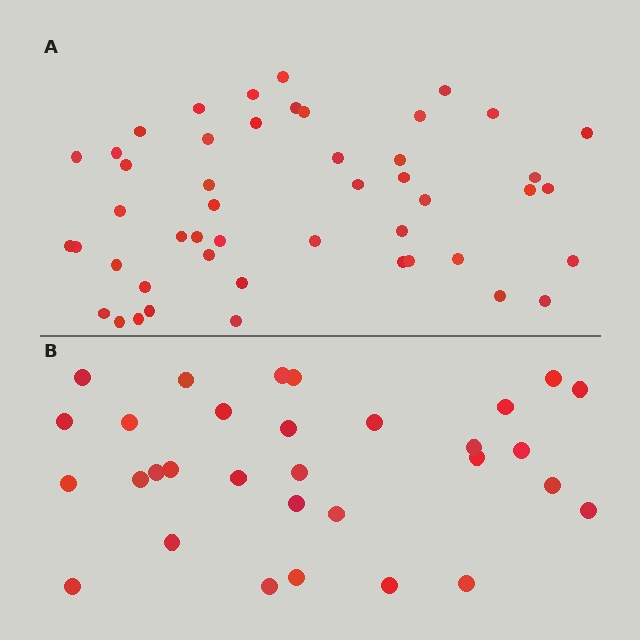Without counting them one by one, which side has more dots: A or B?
Region A (the top region) has more dots.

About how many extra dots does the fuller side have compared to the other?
Region A has approximately 15 more dots than region B.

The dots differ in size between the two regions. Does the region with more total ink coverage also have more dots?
No. Region B has more total ink coverage because its dots are larger, but region A actually contains more individual dots. Total area can be misleading — the number of items is what matters here.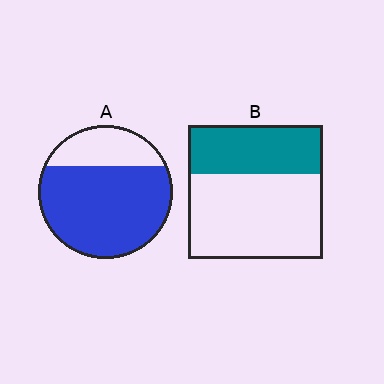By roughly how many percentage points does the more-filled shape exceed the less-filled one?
By roughly 40 percentage points (A over B).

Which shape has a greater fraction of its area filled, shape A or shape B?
Shape A.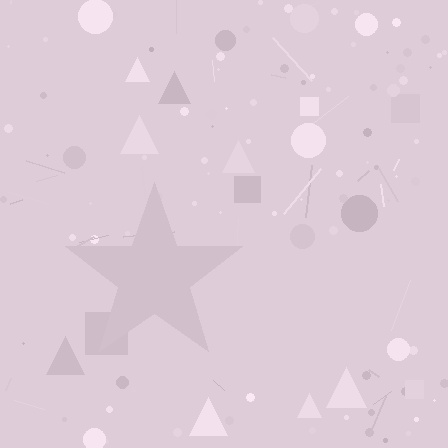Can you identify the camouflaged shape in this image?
The camouflaged shape is a star.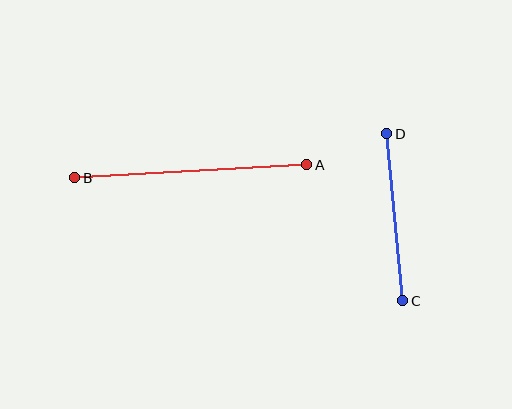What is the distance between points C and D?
The distance is approximately 167 pixels.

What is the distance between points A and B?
The distance is approximately 232 pixels.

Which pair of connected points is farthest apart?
Points A and B are farthest apart.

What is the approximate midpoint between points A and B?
The midpoint is at approximately (191, 171) pixels.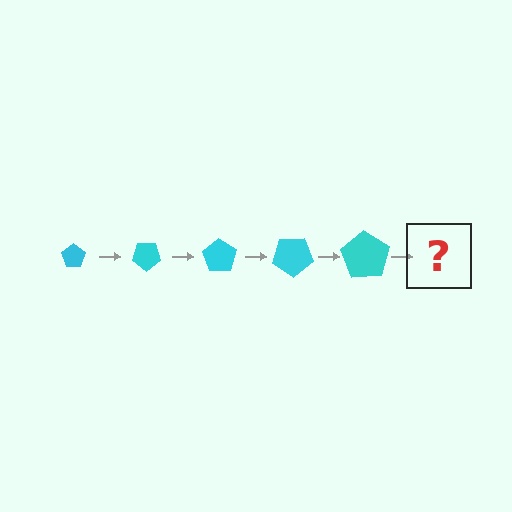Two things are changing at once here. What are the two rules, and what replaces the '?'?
The two rules are that the pentagon grows larger each step and it rotates 35 degrees each step. The '?' should be a pentagon, larger than the previous one and rotated 175 degrees from the start.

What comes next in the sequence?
The next element should be a pentagon, larger than the previous one and rotated 175 degrees from the start.